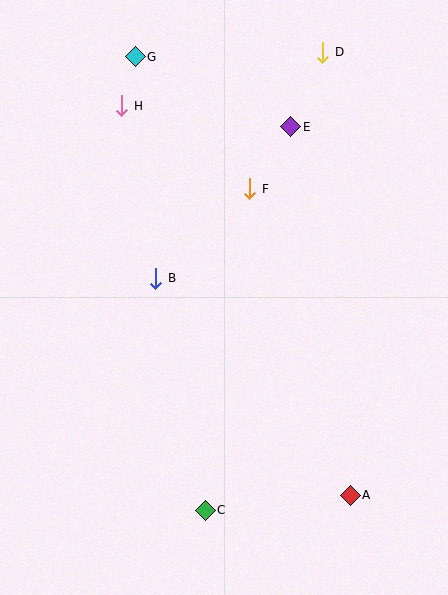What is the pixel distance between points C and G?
The distance between C and G is 459 pixels.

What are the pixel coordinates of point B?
Point B is at (156, 278).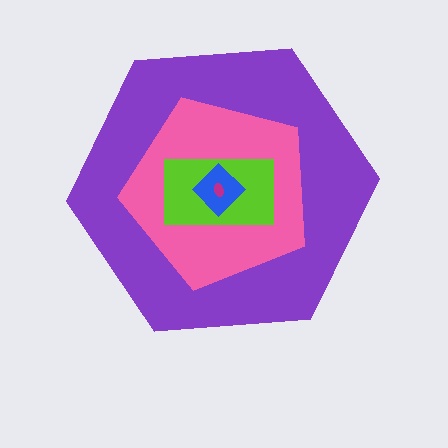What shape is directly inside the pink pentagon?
The lime rectangle.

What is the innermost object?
The magenta ellipse.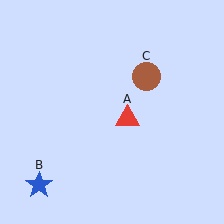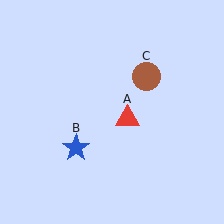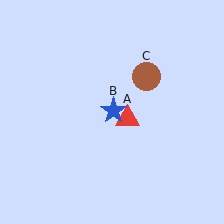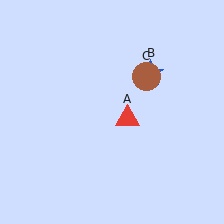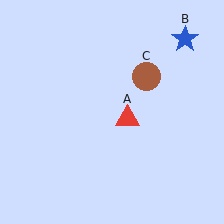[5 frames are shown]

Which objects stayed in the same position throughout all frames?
Red triangle (object A) and brown circle (object C) remained stationary.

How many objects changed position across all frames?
1 object changed position: blue star (object B).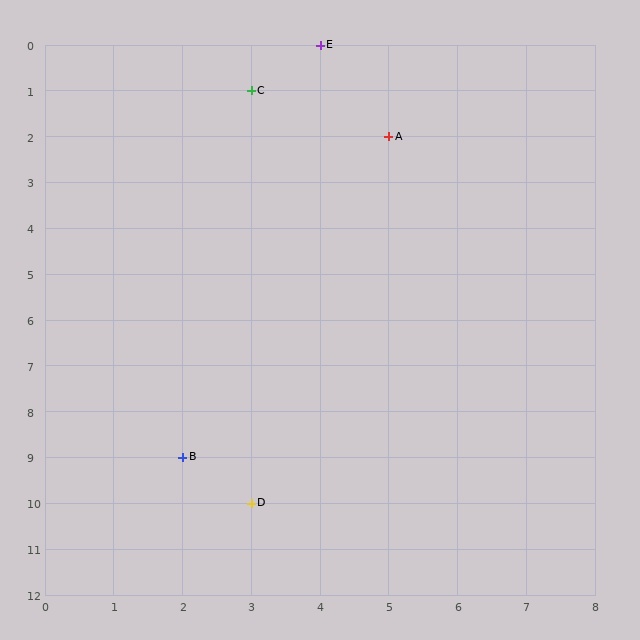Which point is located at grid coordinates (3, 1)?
Point C is at (3, 1).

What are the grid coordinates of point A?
Point A is at grid coordinates (5, 2).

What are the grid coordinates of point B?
Point B is at grid coordinates (2, 9).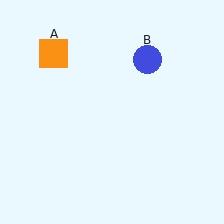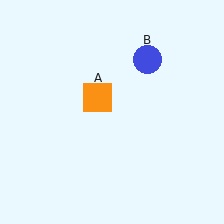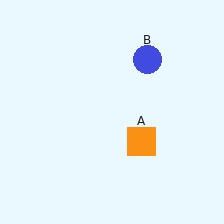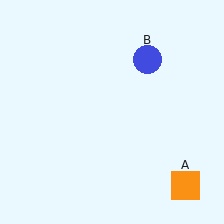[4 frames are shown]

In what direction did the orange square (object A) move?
The orange square (object A) moved down and to the right.